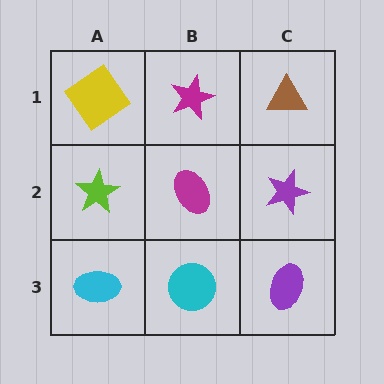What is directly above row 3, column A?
A lime star.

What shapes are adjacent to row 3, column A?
A lime star (row 2, column A), a cyan circle (row 3, column B).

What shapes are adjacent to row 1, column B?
A magenta ellipse (row 2, column B), a yellow diamond (row 1, column A), a brown triangle (row 1, column C).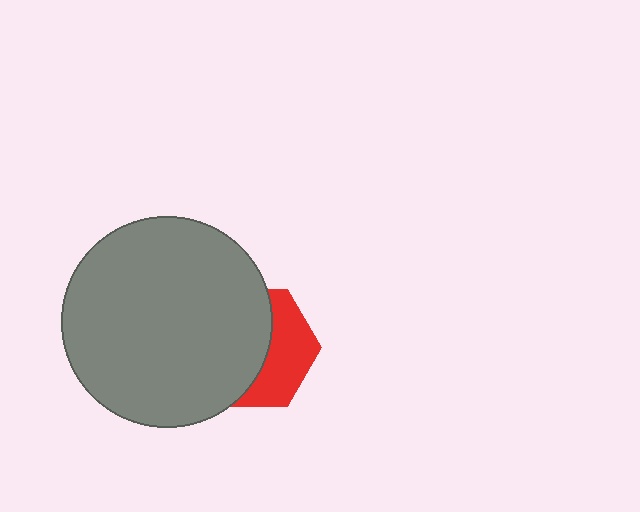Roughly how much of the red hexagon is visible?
A small part of it is visible (roughly 41%).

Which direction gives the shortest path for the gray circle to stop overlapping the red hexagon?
Moving left gives the shortest separation.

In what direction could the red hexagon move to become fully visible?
The red hexagon could move right. That would shift it out from behind the gray circle entirely.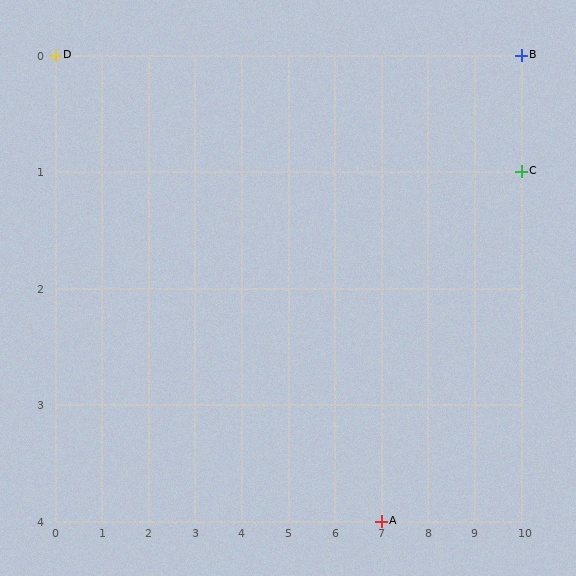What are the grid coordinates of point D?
Point D is at grid coordinates (0, 0).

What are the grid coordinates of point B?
Point B is at grid coordinates (10, 0).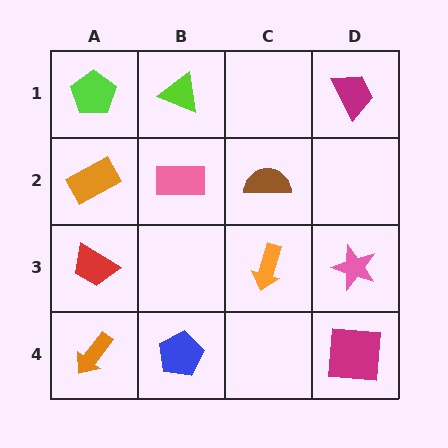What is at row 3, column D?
A pink star.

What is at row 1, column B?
A lime triangle.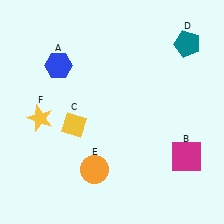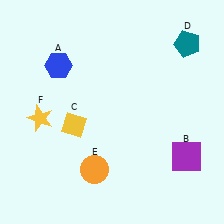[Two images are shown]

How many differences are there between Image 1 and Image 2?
There is 1 difference between the two images.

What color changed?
The square (B) changed from magenta in Image 1 to purple in Image 2.